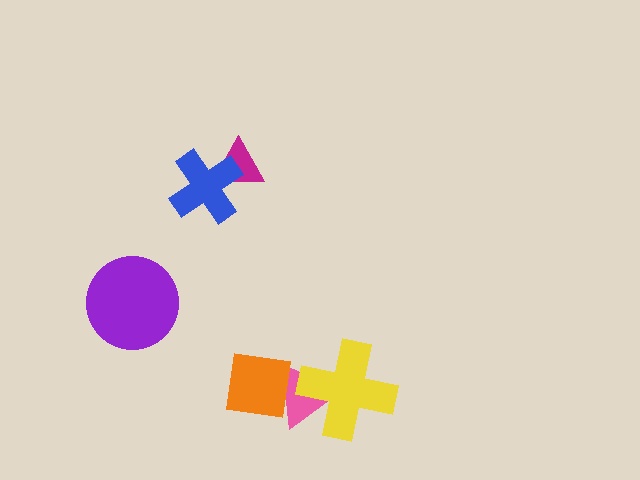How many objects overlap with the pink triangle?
2 objects overlap with the pink triangle.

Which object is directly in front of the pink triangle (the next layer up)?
The orange square is directly in front of the pink triangle.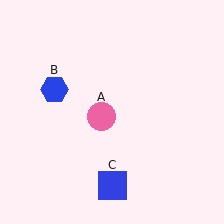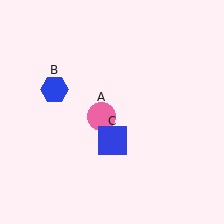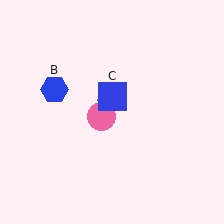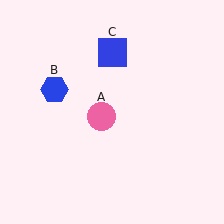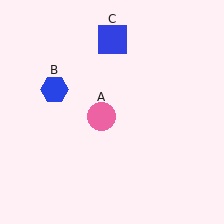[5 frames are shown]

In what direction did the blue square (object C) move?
The blue square (object C) moved up.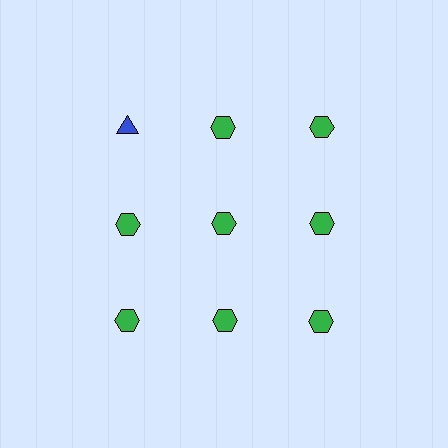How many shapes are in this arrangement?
There are 9 shapes arranged in a grid pattern.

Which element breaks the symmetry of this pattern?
The blue triangle in the top row, leftmost column breaks the symmetry. All other shapes are green hexagons.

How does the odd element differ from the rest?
It differs in both color (blue instead of green) and shape (triangle instead of hexagon).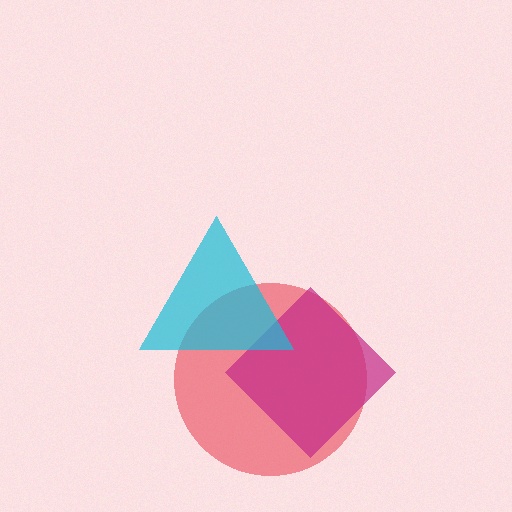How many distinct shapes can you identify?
There are 3 distinct shapes: a red circle, a magenta diamond, a cyan triangle.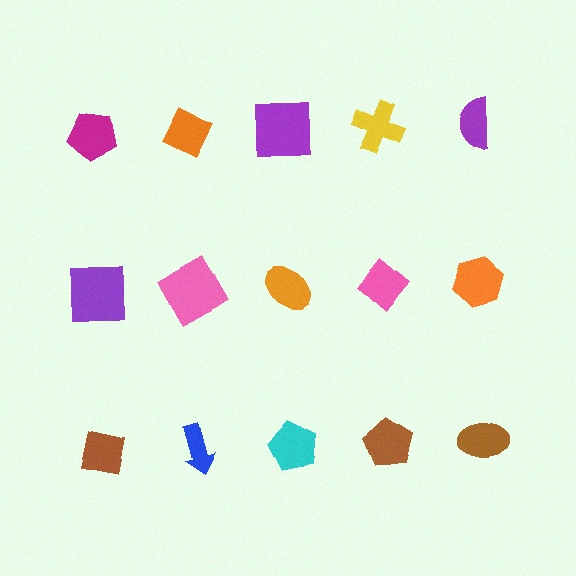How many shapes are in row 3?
5 shapes.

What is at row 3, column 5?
A brown ellipse.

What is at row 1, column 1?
A magenta pentagon.